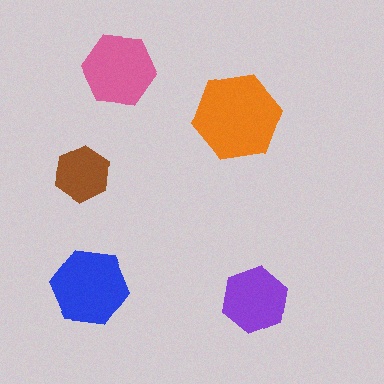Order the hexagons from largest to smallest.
the orange one, the blue one, the pink one, the purple one, the brown one.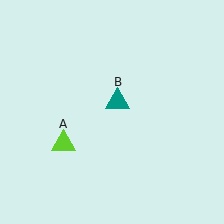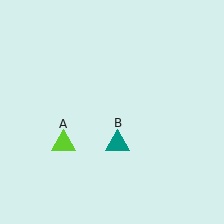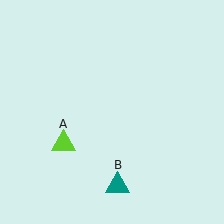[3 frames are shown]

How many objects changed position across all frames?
1 object changed position: teal triangle (object B).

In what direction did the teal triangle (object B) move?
The teal triangle (object B) moved down.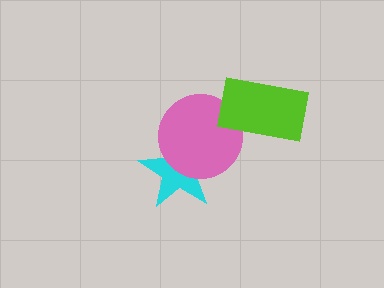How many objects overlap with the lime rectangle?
1 object overlaps with the lime rectangle.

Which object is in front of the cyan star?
The pink circle is in front of the cyan star.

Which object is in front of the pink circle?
The lime rectangle is in front of the pink circle.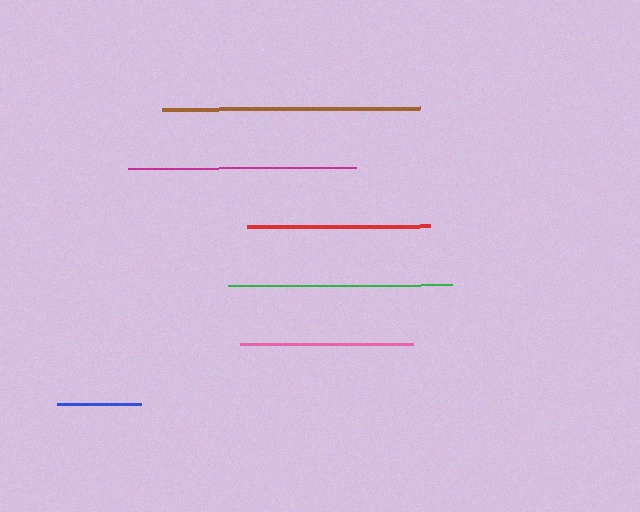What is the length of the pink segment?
The pink segment is approximately 172 pixels long.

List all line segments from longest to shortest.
From longest to shortest: brown, magenta, green, red, pink, blue.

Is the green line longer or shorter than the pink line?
The green line is longer than the pink line.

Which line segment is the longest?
The brown line is the longest at approximately 258 pixels.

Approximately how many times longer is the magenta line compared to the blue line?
The magenta line is approximately 2.8 times the length of the blue line.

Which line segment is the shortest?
The blue line is the shortest at approximately 83 pixels.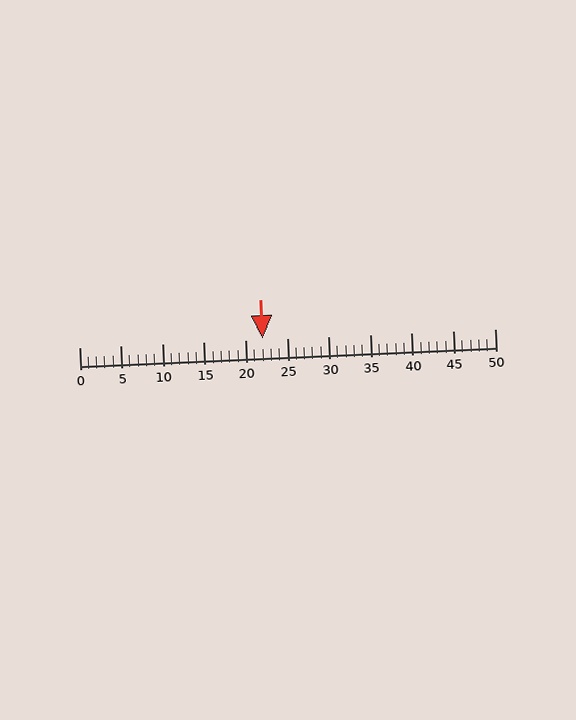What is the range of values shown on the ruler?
The ruler shows values from 0 to 50.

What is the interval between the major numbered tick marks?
The major tick marks are spaced 5 units apart.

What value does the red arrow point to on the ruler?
The red arrow points to approximately 22.